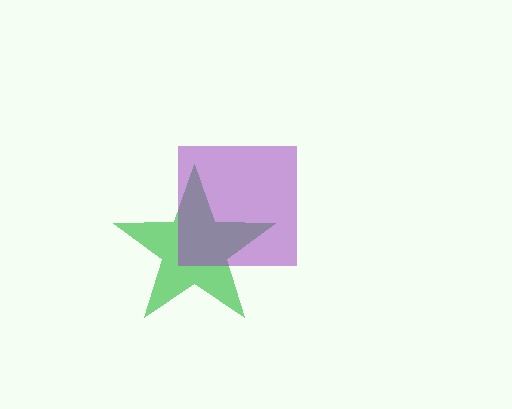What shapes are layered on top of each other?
The layered shapes are: a green star, a purple square.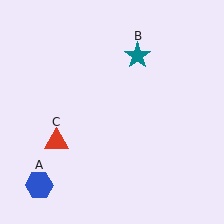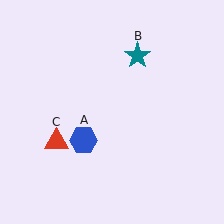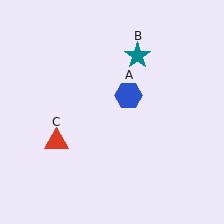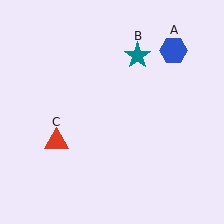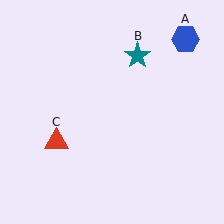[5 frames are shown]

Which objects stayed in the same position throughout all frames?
Teal star (object B) and red triangle (object C) remained stationary.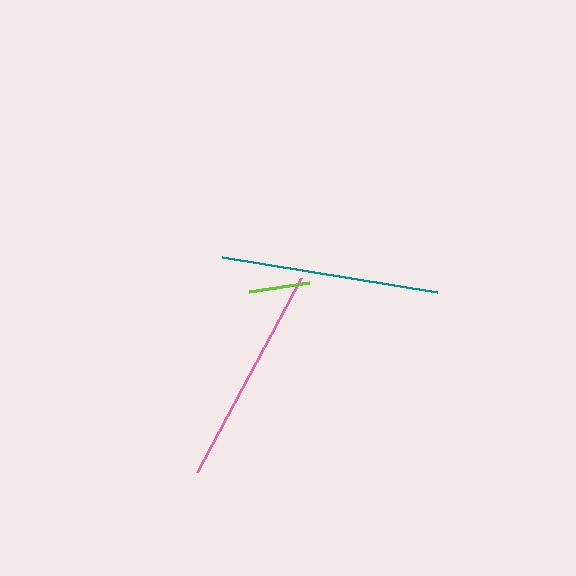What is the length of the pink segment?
The pink segment is approximately 220 pixels long.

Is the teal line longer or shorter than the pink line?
The pink line is longer than the teal line.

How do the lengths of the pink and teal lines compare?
The pink and teal lines are approximately the same length.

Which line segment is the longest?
The pink line is the longest at approximately 220 pixels.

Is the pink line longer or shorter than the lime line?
The pink line is longer than the lime line.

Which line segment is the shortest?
The lime line is the shortest at approximately 60 pixels.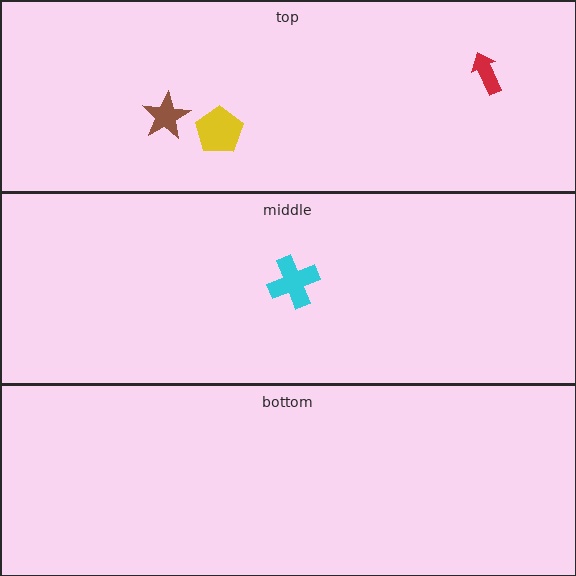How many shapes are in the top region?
3.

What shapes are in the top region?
The yellow pentagon, the red arrow, the brown star.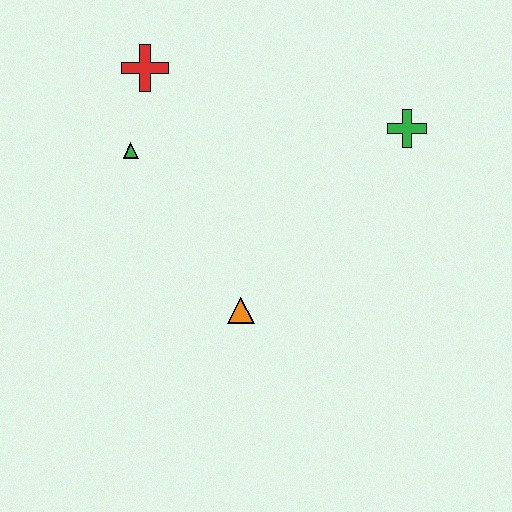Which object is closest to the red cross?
The green triangle is closest to the red cross.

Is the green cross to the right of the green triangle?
Yes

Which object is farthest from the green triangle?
The green cross is farthest from the green triangle.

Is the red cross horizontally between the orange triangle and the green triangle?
Yes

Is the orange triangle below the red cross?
Yes